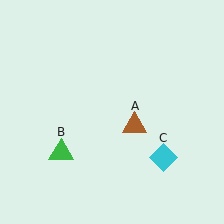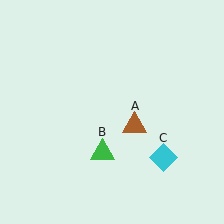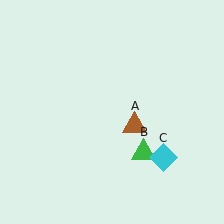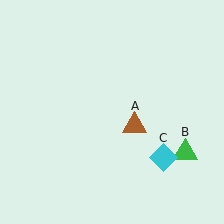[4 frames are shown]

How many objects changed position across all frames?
1 object changed position: green triangle (object B).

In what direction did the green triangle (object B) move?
The green triangle (object B) moved right.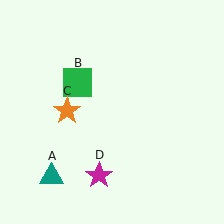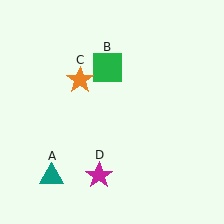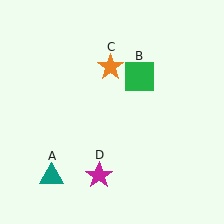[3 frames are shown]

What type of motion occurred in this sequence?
The green square (object B), orange star (object C) rotated clockwise around the center of the scene.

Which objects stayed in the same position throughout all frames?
Teal triangle (object A) and magenta star (object D) remained stationary.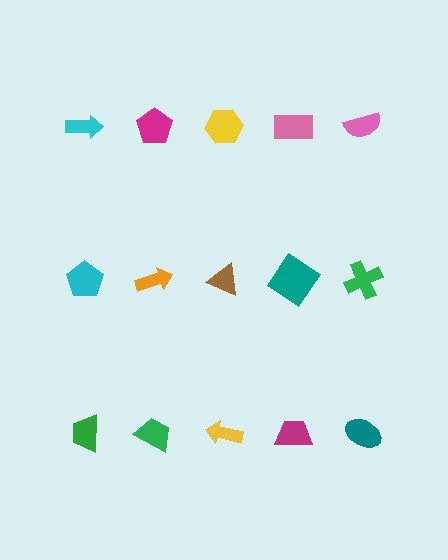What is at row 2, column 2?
An orange arrow.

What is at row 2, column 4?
A teal diamond.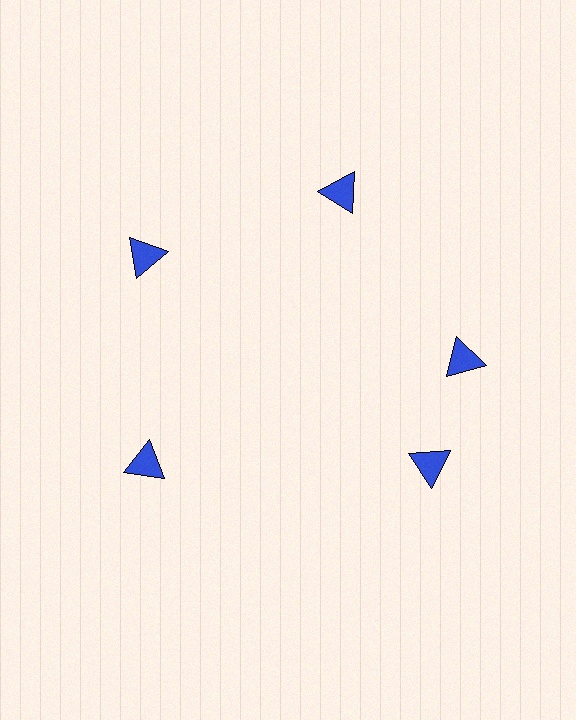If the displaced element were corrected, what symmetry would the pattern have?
It would have 5-fold rotational symmetry — the pattern would map onto itself every 72 degrees.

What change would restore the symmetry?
The symmetry would be restored by rotating it back into even spacing with its neighbors so that all 5 triangles sit at equal angles and equal distance from the center.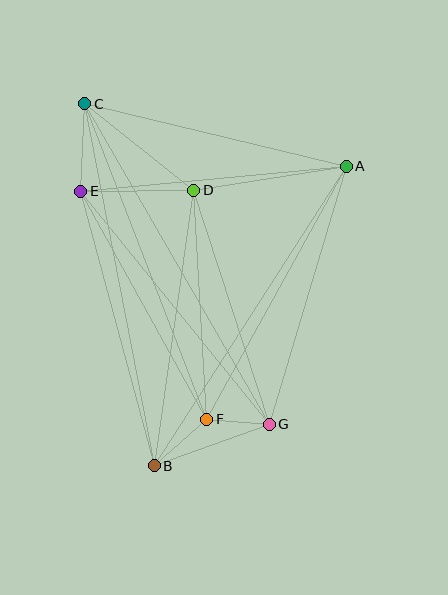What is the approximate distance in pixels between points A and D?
The distance between A and D is approximately 155 pixels.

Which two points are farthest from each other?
Points C and G are farthest from each other.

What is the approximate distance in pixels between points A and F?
The distance between A and F is approximately 289 pixels.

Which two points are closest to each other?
Points F and G are closest to each other.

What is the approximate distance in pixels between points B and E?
The distance between B and E is approximately 284 pixels.